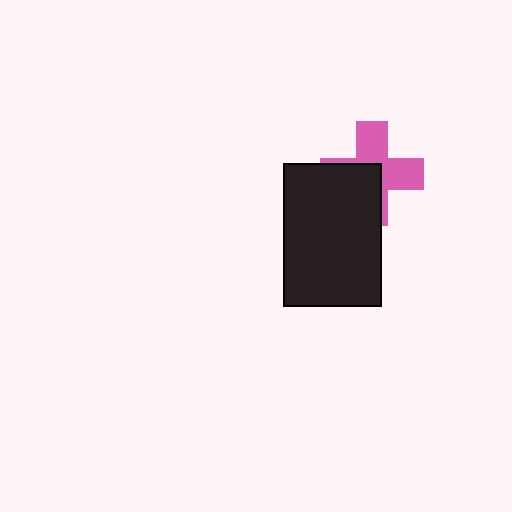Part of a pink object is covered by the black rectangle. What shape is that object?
It is a cross.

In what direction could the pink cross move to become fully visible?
The pink cross could move toward the upper-right. That would shift it out from behind the black rectangle entirely.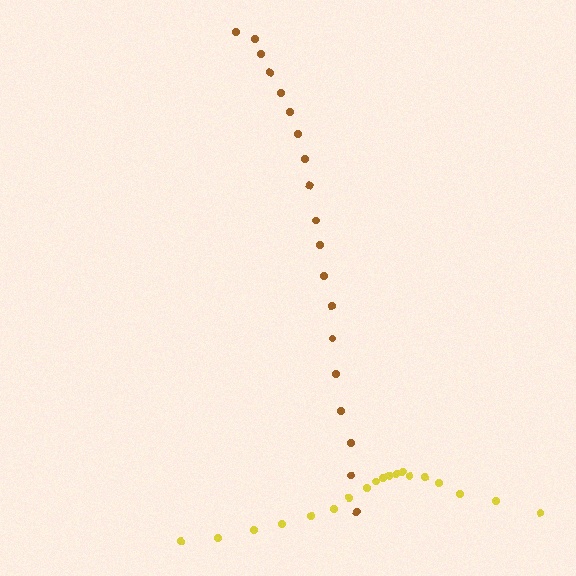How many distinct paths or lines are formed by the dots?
There are 2 distinct paths.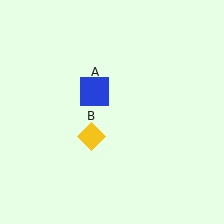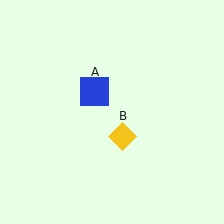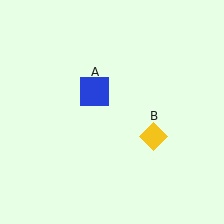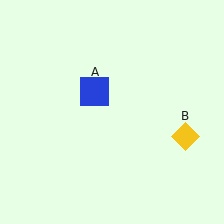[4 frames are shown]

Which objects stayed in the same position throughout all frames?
Blue square (object A) remained stationary.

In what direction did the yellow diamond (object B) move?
The yellow diamond (object B) moved right.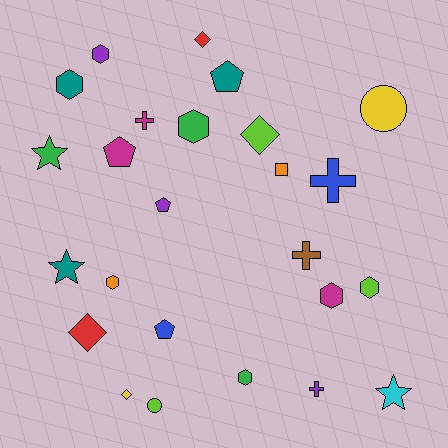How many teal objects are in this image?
There are 3 teal objects.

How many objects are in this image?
There are 25 objects.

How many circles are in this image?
There are 2 circles.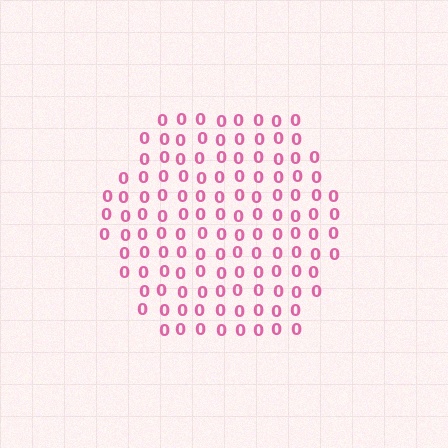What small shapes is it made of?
It is made of small digit 0's.